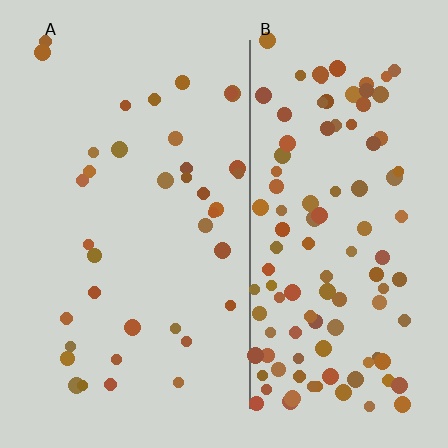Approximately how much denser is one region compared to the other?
Approximately 3.0× — region B over region A.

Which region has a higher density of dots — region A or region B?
B (the right).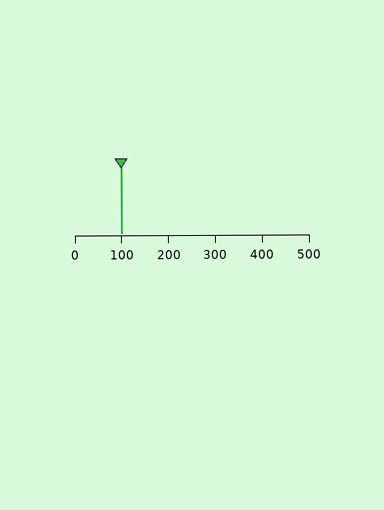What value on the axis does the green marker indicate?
The marker indicates approximately 100.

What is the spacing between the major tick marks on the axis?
The major ticks are spaced 100 apart.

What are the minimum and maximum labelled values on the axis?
The axis runs from 0 to 500.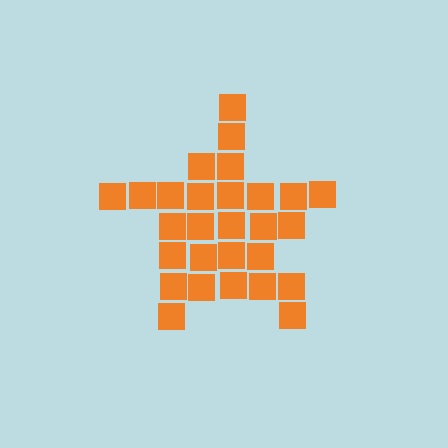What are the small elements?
The small elements are squares.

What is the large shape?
The large shape is a star.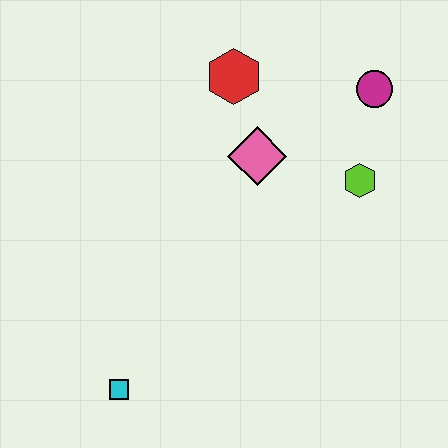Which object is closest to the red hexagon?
The pink diamond is closest to the red hexagon.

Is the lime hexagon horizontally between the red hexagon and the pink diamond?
No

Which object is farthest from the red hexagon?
The cyan square is farthest from the red hexagon.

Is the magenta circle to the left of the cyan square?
No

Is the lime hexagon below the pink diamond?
Yes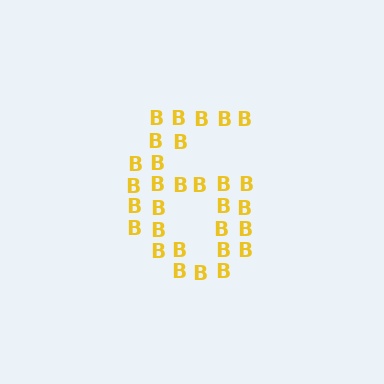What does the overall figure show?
The overall figure shows the digit 6.